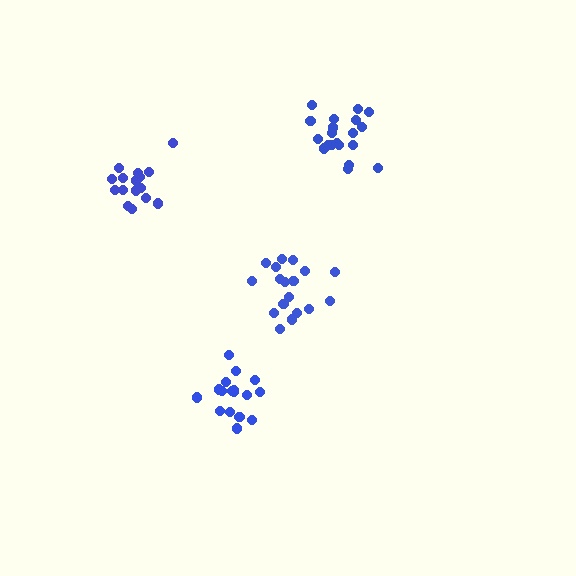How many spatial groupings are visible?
There are 4 spatial groupings.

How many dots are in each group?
Group 1: 18 dots, Group 2: 16 dots, Group 3: 17 dots, Group 4: 20 dots (71 total).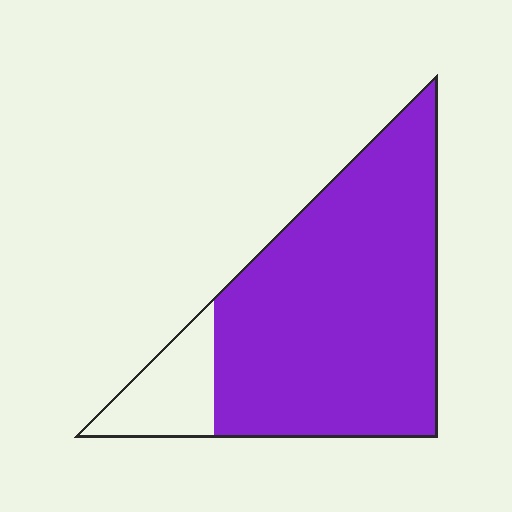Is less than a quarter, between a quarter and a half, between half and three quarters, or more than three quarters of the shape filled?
More than three quarters.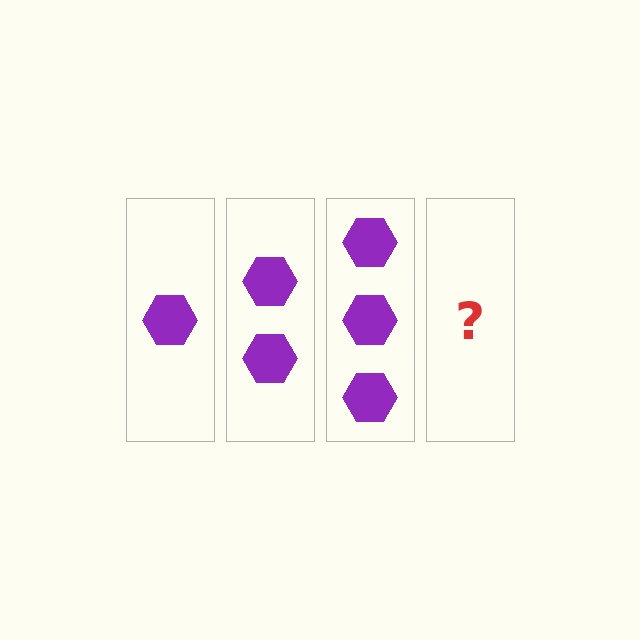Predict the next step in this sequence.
The next step is 4 hexagons.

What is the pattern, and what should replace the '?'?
The pattern is that each step adds one more hexagon. The '?' should be 4 hexagons.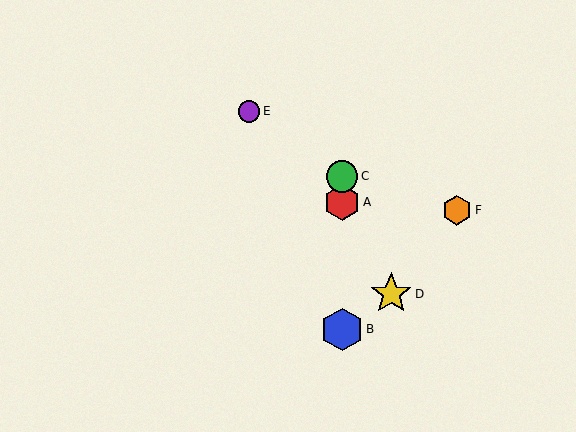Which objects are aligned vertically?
Objects A, B, C are aligned vertically.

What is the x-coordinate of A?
Object A is at x≈342.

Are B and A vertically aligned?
Yes, both are at x≈342.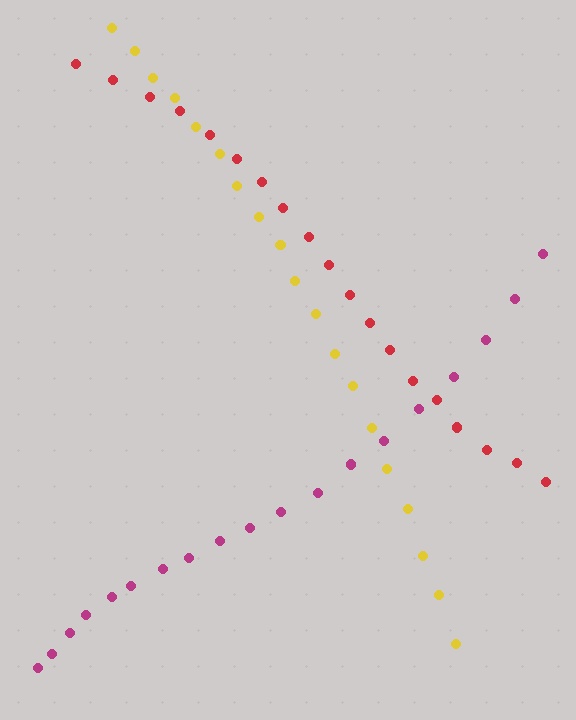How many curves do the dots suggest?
There are 3 distinct paths.